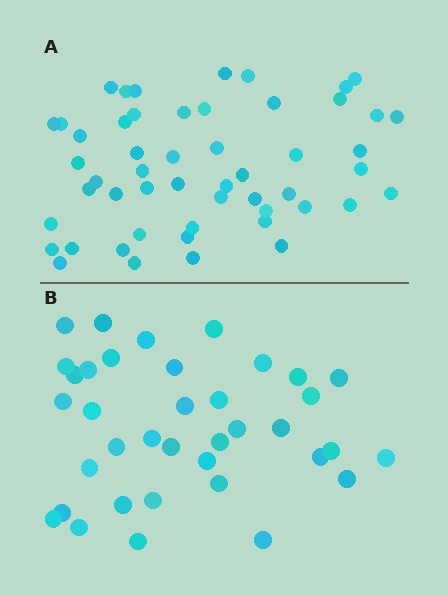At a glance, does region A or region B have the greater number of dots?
Region A (the top region) has more dots.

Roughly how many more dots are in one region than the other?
Region A has approximately 15 more dots than region B.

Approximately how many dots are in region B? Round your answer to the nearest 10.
About 40 dots. (The exact count is 37, which rounds to 40.)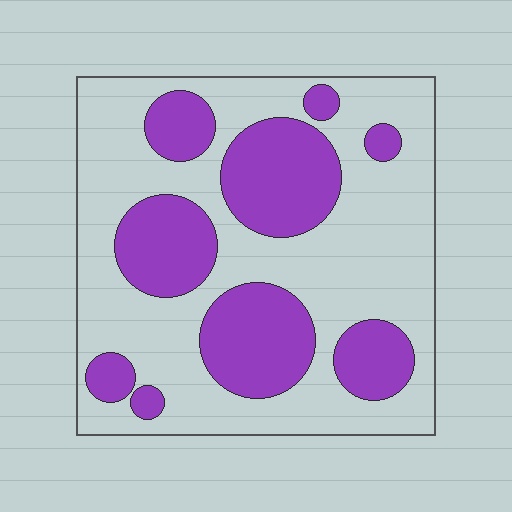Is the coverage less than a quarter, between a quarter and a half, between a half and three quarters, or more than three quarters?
Between a quarter and a half.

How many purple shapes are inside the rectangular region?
9.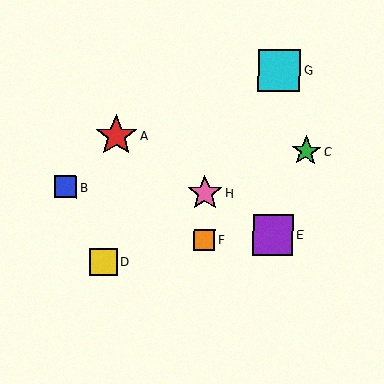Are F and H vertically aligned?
Yes, both are at x≈204.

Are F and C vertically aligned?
No, F is at x≈204 and C is at x≈306.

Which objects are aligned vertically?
Objects F, H are aligned vertically.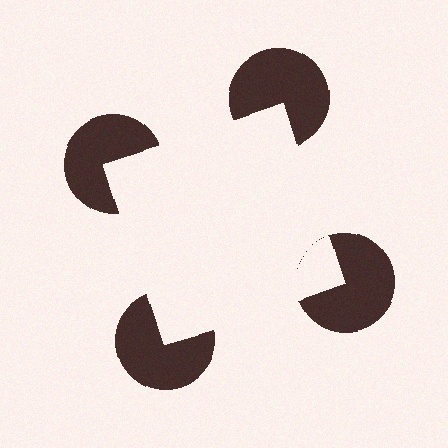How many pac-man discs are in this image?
There are 4 — one at each vertex of the illusory square.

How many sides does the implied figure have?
4 sides.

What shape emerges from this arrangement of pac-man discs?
An illusory square — its edges are inferred from the aligned wedge cuts in the pac-man discs, not physically drawn.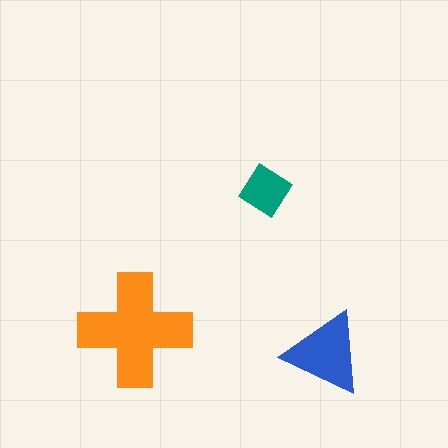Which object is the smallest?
The teal diamond.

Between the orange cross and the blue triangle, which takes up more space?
The orange cross.